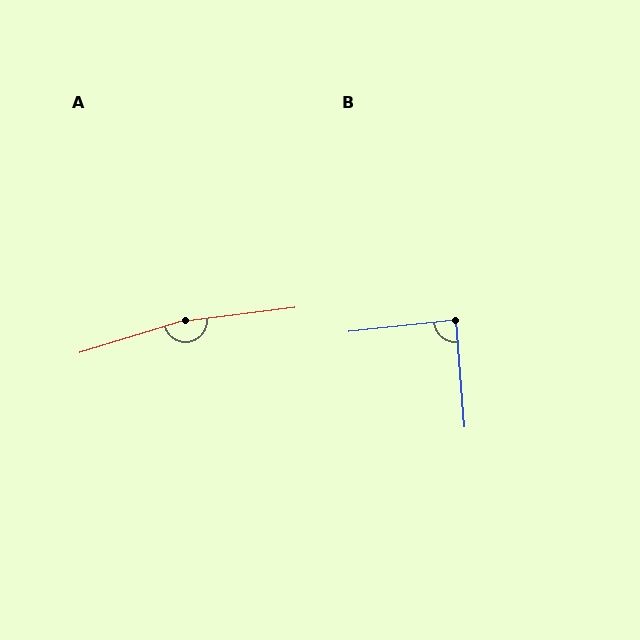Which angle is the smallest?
B, at approximately 88 degrees.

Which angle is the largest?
A, at approximately 170 degrees.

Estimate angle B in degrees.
Approximately 88 degrees.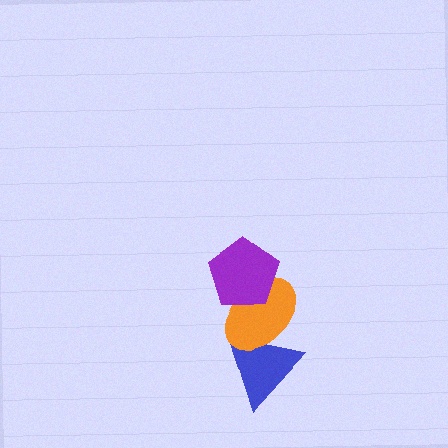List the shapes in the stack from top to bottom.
From top to bottom: the purple pentagon, the orange ellipse, the blue triangle.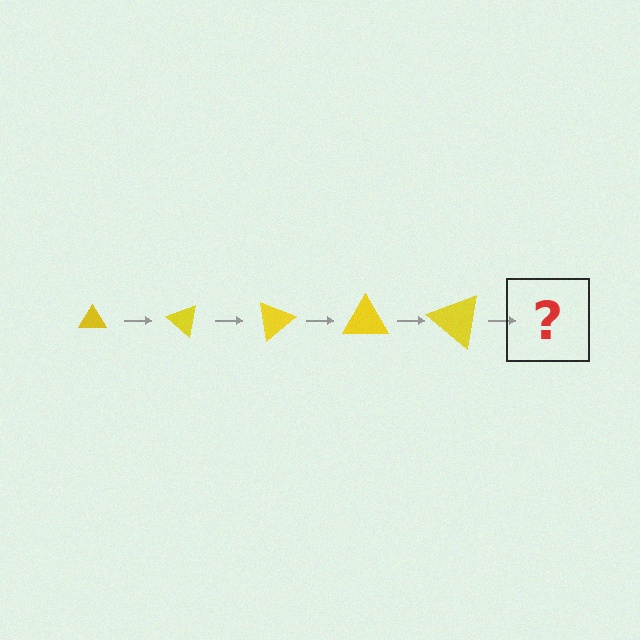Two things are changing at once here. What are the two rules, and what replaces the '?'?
The two rules are that the triangle grows larger each step and it rotates 40 degrees each step. The '?' should be a triangle, larger than the previous one and rotated 200 degrees from the start.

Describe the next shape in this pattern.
It should be a triangle, larger than the previous one and rotated 200 degrees from the start.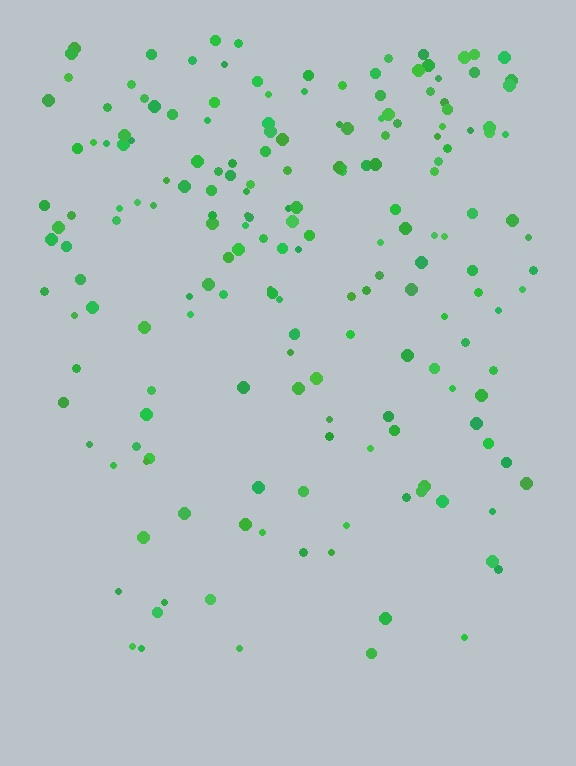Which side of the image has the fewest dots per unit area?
The bottom.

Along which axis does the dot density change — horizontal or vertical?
Vertical.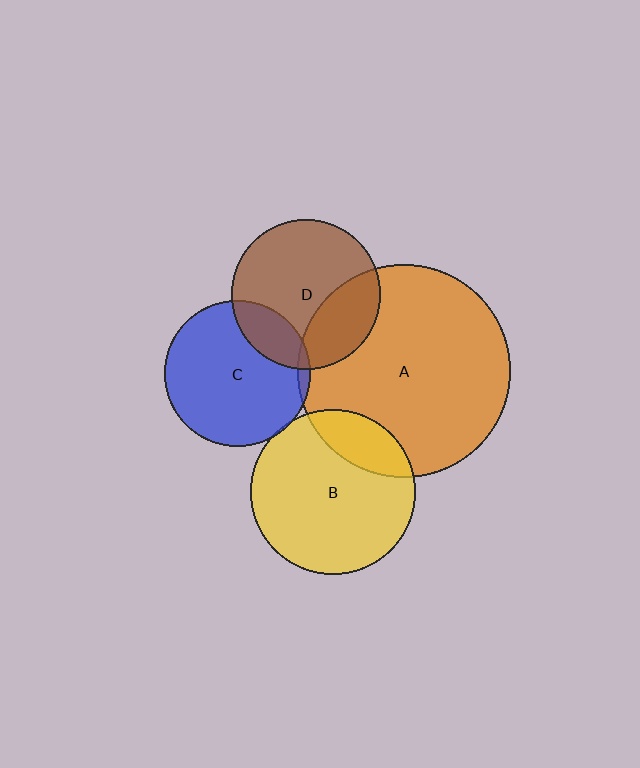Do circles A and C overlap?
Yes.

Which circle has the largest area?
Circle A (orange).